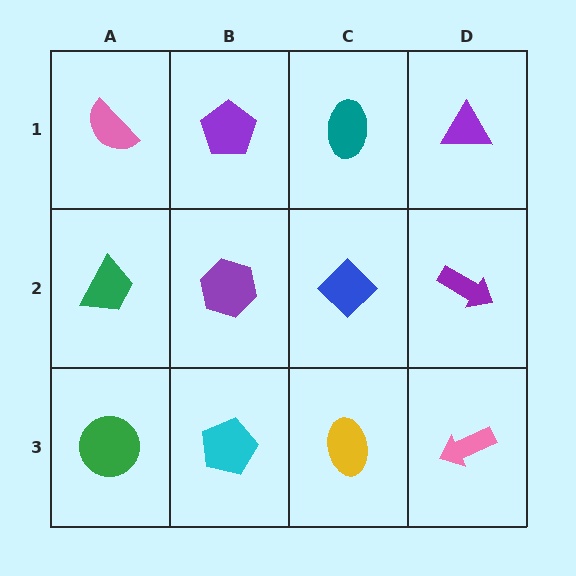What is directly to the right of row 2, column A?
A purple hexagon.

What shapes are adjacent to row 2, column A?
A pink semicircle (row 1, column A), a green circle (row 3, column A), a purple hexagon (row 2, column B).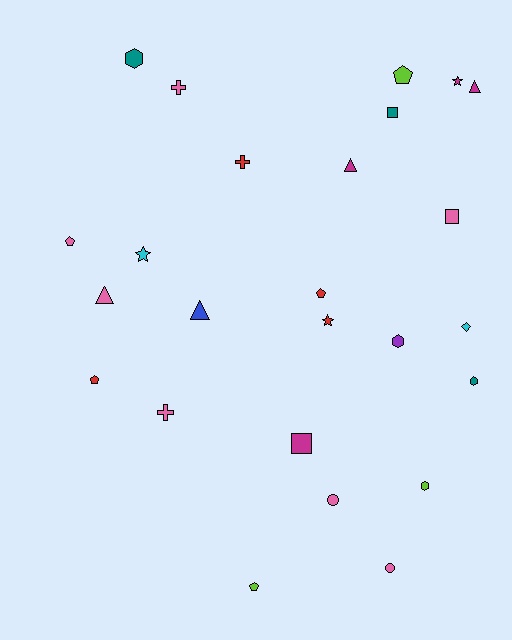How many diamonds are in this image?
There is 1 diamond.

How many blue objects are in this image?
There is 1 blue object.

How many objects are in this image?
There are 25 objects.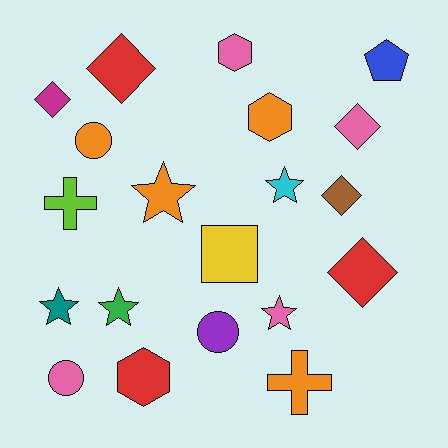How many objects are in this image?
There are 20 objects.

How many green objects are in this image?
There is 1 green object.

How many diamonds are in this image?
There are 5 diamonds.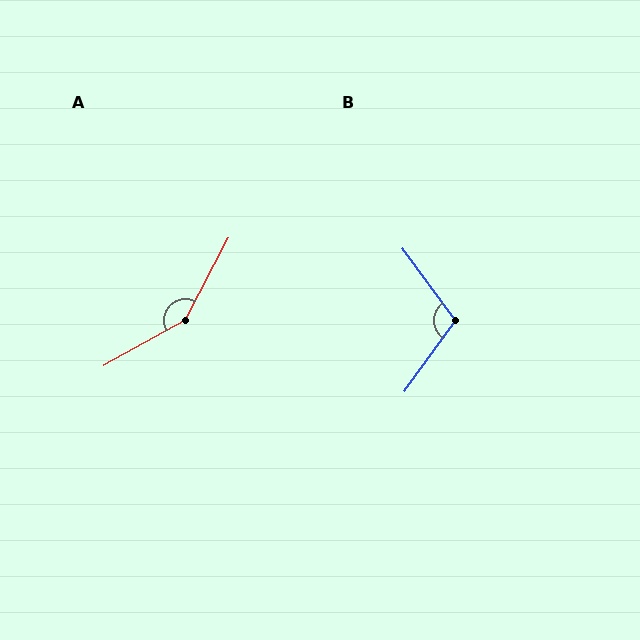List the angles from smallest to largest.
B (108°), A (147°).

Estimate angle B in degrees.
Approximately 108 degrees.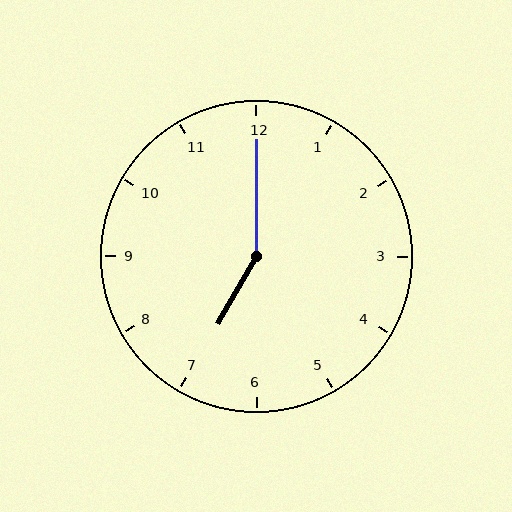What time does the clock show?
7:00.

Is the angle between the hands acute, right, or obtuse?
It is obtuse.